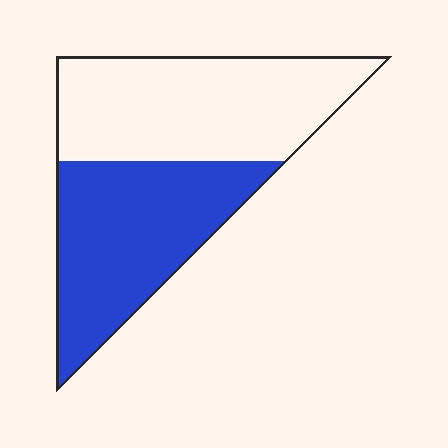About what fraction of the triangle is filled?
About one half (1/2).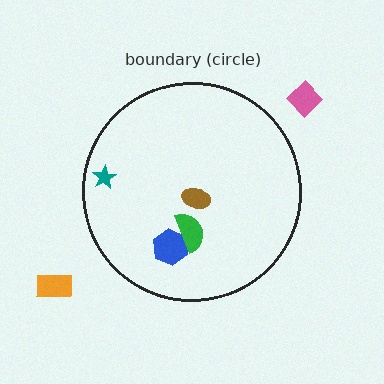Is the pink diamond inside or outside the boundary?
Outside.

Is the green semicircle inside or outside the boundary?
Inside.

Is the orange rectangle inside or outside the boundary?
Outside.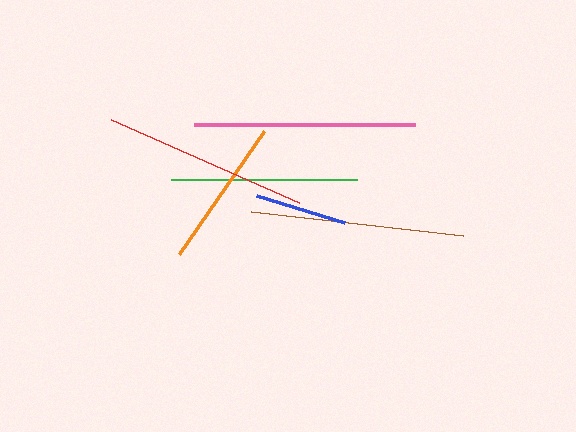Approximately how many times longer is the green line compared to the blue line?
The green line is approximately 2.0 times the length of the blue line.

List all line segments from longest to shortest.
From longest to shortest: pink, brown, red, green, orange, blue.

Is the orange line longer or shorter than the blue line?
The orange line is longer than the blue line.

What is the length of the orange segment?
The orange segment is approximately 149 pixels long.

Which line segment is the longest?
The pink line is the longest at approximately 220 pixels.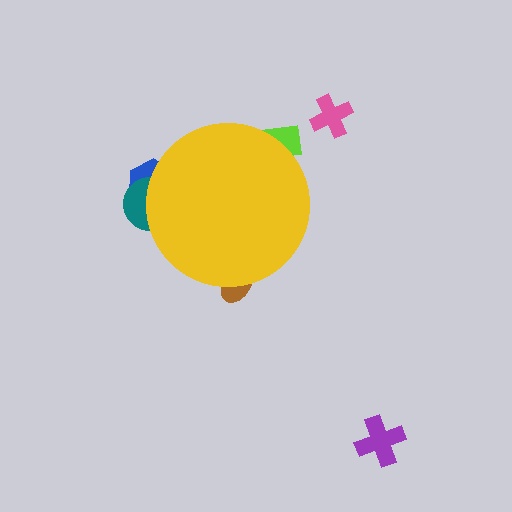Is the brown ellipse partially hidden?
Yes, the brown ellipse is partially hidden behind the yellow circle.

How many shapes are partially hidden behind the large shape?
4 shapes are partially hidden.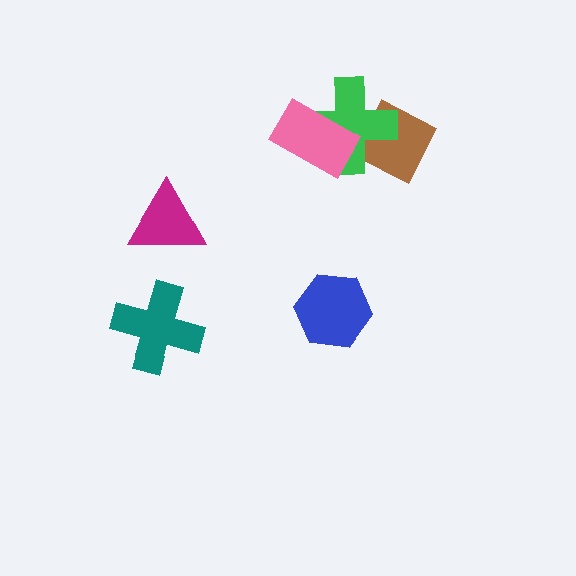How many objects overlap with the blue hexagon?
0 objects overlap with the blue hexagon.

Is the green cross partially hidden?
Yes, it is partially covered by another shape.